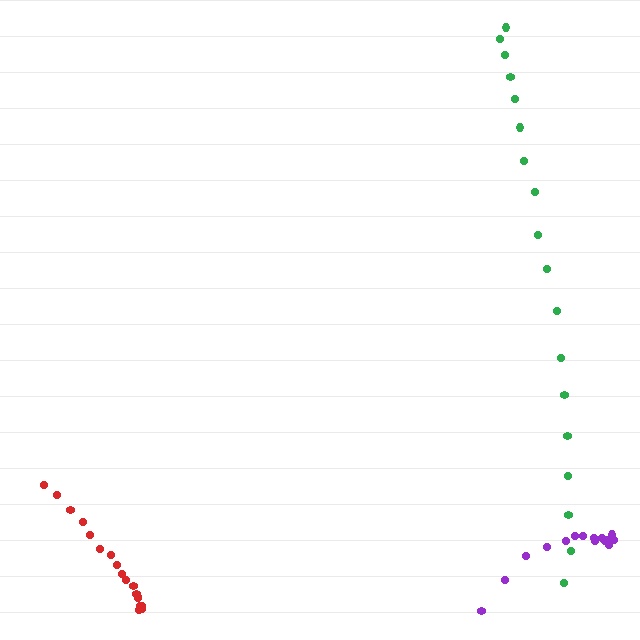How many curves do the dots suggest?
There are 3 distinct paths.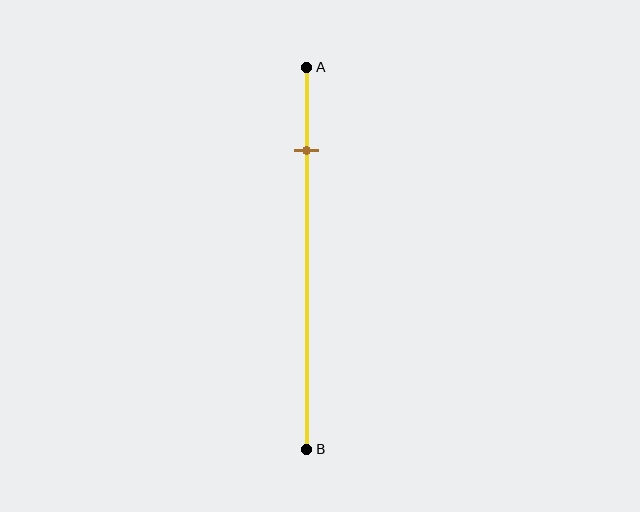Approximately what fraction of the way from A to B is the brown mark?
The brown mark is approximately 20% of the way from A to B.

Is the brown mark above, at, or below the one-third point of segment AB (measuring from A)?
The brown mark is above the one-third point of segment AB.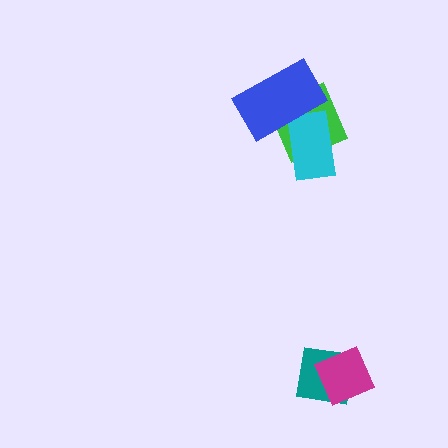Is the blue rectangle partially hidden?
No, no other shape covers it.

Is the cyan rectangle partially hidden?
Yes, it is partially covered by another shape.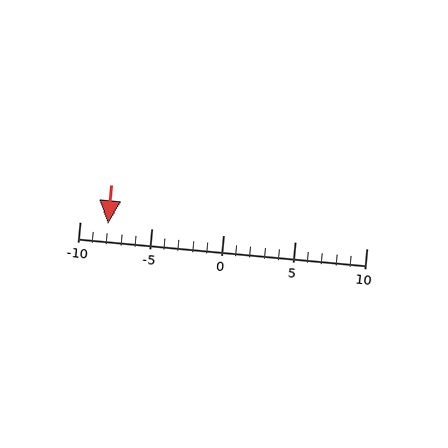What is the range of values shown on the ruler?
The ruler shows values from -10 to 10.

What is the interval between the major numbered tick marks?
The major tick marks are spaced 5 units apart.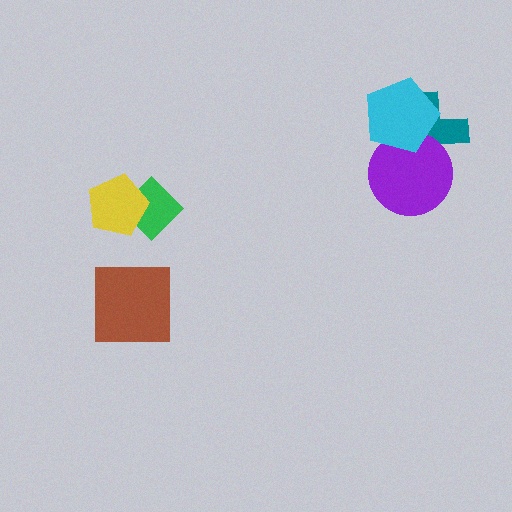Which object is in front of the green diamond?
The yellow pentagon is in front of the green diamond.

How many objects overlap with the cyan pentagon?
2 objects overlap with the cyan pentagon.